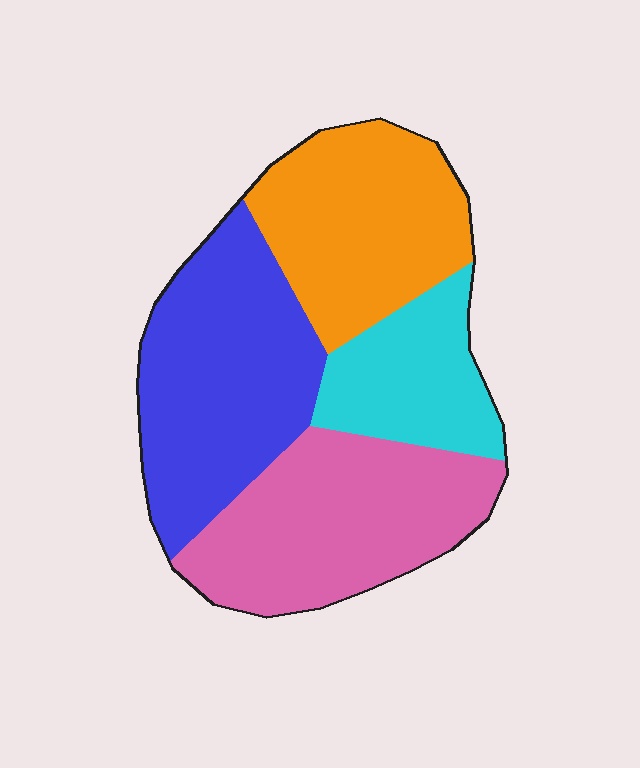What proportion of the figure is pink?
Pink takes up about one quarter (1/4) of the figure.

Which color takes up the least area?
Cyan, at roughly 15%.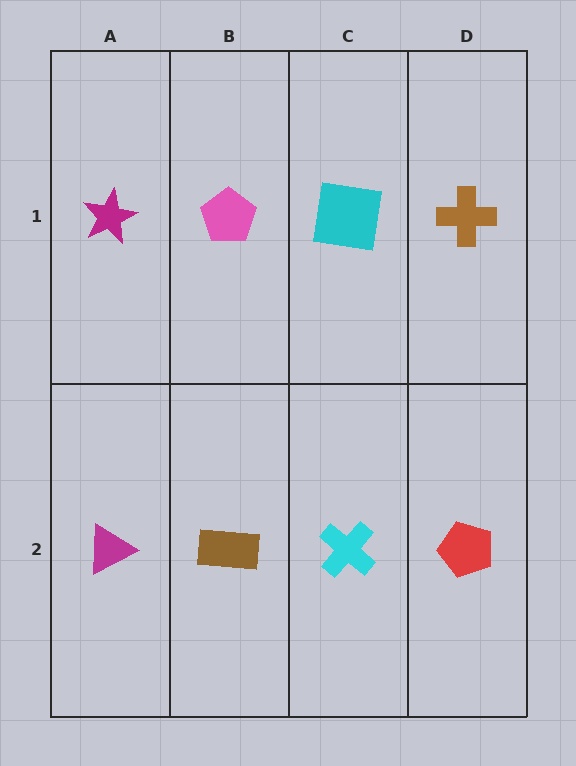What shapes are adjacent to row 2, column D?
A brown cross (row 1, column D), a cyan cross (row 2, column C).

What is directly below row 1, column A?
A magenta triangle.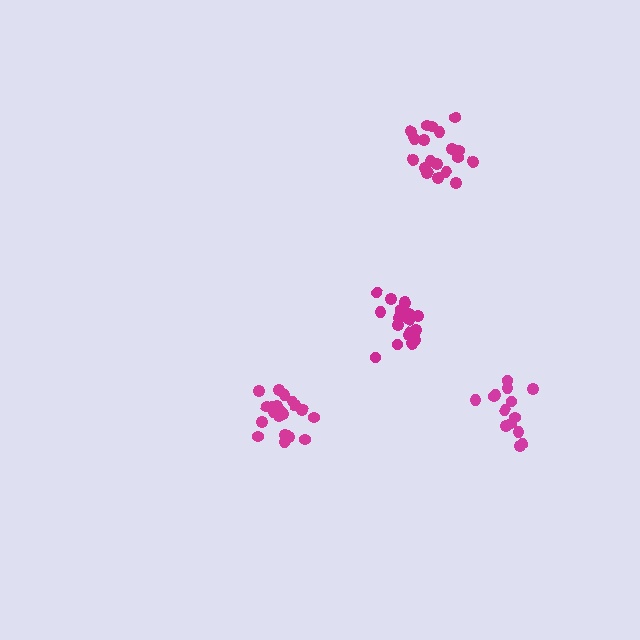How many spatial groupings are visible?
There are 4 spatial groupings.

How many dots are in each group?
Group 1: 20 dots, Group 2: 14 dots, Group 3: 20 dots, Group 4: 20 dots (74 total).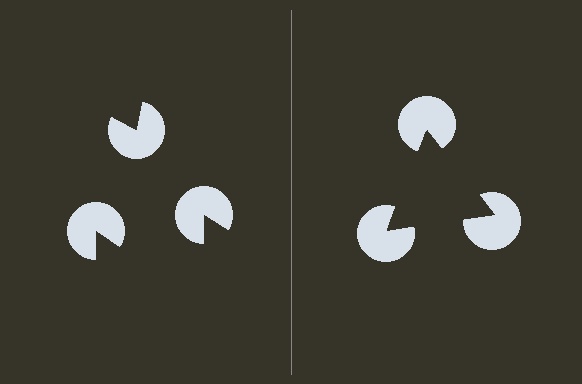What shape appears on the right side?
An illusory triangle.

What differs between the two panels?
The pac-man discs are positioned identically on both sides; only the wedge orientations differ. On the right they align to a triangle; on the left they are misaligned.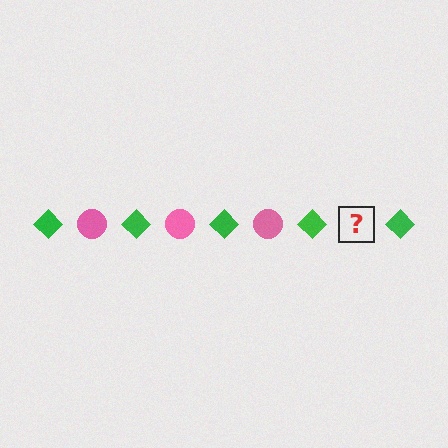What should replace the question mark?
The question mark should be replaced with a pink circle.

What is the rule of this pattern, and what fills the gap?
The rule is that the pattern alternates between green diamond and pink circle. The gap should be filled with a pink circle.